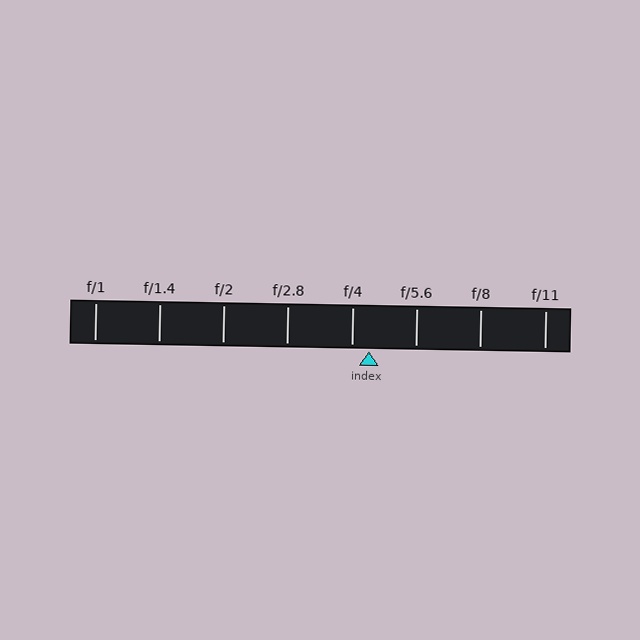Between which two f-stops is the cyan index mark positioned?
The index mark is between f/4 and f/5.6.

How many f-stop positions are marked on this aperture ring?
There are 8 f-stop positions marked.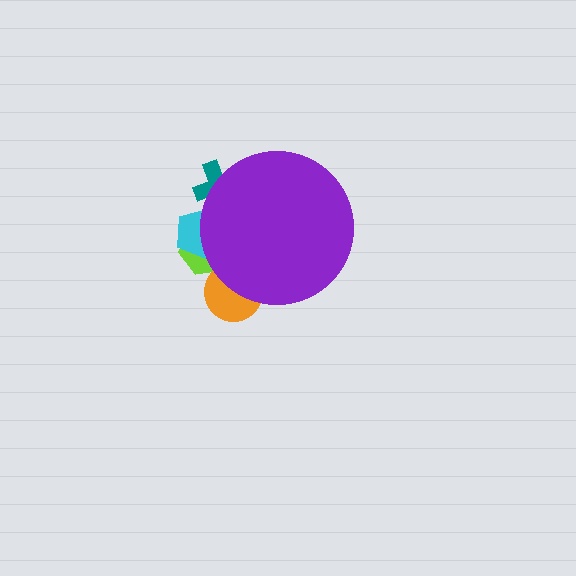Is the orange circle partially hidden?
Yes, the orange circle is partially hidden behind the purple circle.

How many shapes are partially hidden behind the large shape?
4 shapes are partially hidden.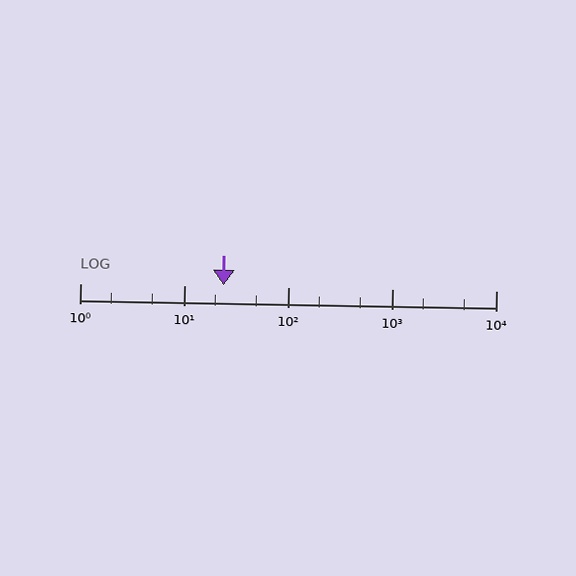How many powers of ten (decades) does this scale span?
The scale spans 4 decades, from 1 to 10000.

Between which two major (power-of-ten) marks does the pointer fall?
The pointer is between 10 and 100.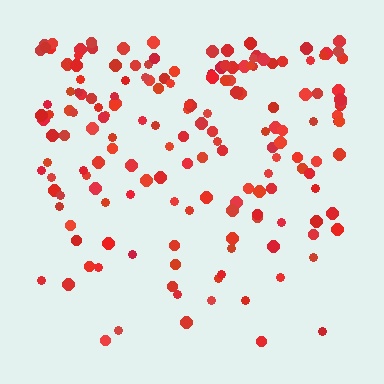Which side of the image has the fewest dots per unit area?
The bottom.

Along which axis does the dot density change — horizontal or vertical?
Vertical.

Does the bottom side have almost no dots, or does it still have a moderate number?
Still a moderate number, just noticeably fewer than the top.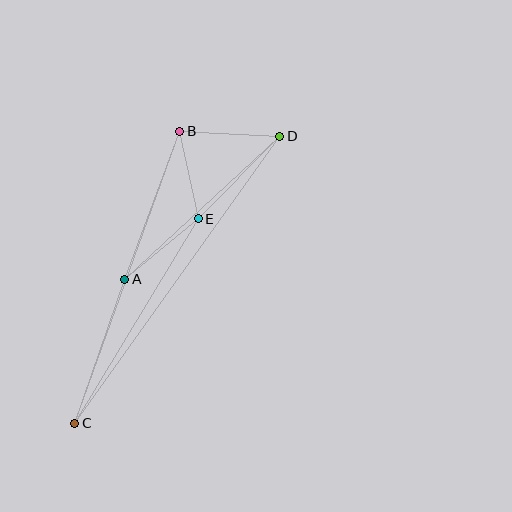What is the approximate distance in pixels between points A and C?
The distance between A and C is approximately 152 pixels.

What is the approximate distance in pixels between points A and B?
The distance between A and B is approximately 158 pixels.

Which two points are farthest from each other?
Points C and D are farthest from each other.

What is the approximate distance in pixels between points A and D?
The distance between A and D is approximately 211 pixels.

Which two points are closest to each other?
Points B and E are closest to each other.